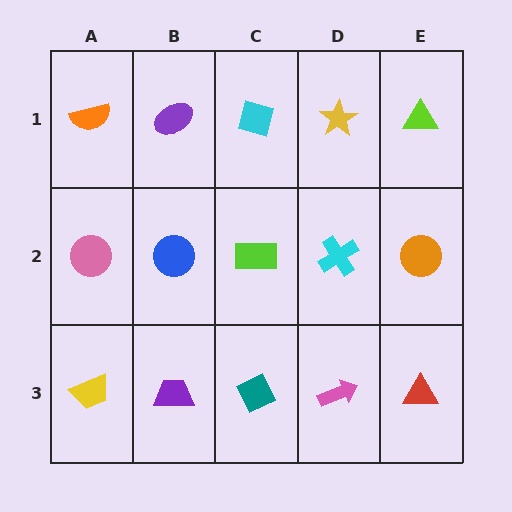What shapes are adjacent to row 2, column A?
An orange semicircle (row 1, column A), a yellow trapezoid (row 3, column A), a blue circle (row 2, column B).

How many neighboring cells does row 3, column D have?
3.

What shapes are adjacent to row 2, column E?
A lime triangle (row 1, column E), a red triangle (row 3, column E), a cyan cross (row 2, column D).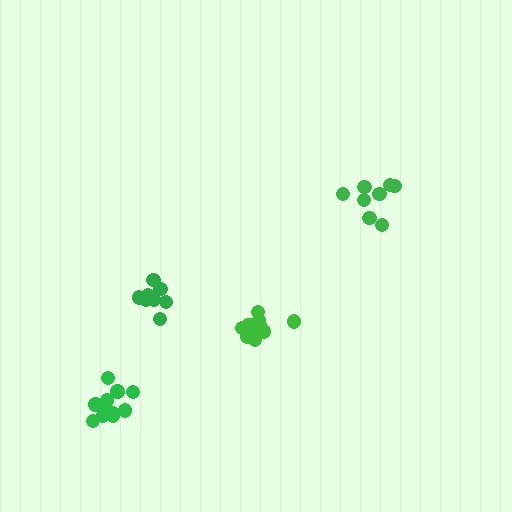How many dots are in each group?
Group 1: 8 dots, Group 2: 13 dots, Group 3: 12 dots, Group 4: 8 dots (41 total).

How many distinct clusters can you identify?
There are 4 distinct clusters.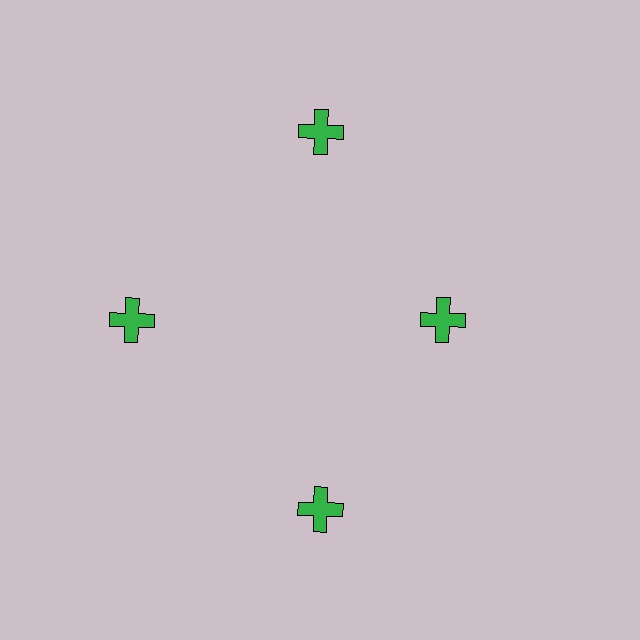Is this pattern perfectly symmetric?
No. The 4 green crosses are arranged in a ring, but one element near the 3 o'clock position is pulled inward toward the center, breaking the 4-fold rotational symmetry.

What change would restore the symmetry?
The symmetry would be restored by moving it outward, back onto the ring so that all 4 crosses sit at equal angles and equal distance from the center.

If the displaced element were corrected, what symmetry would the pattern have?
It would have 4-fold rotational symmetry — the pattern would map onto itself every 90 degrees.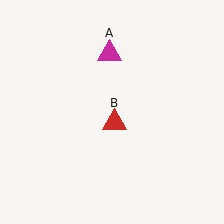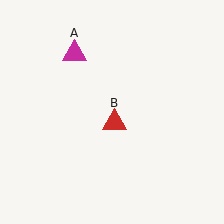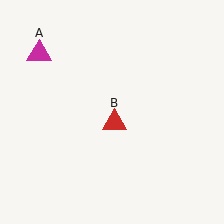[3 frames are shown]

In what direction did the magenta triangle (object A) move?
The magenta triangle (object A) moved left.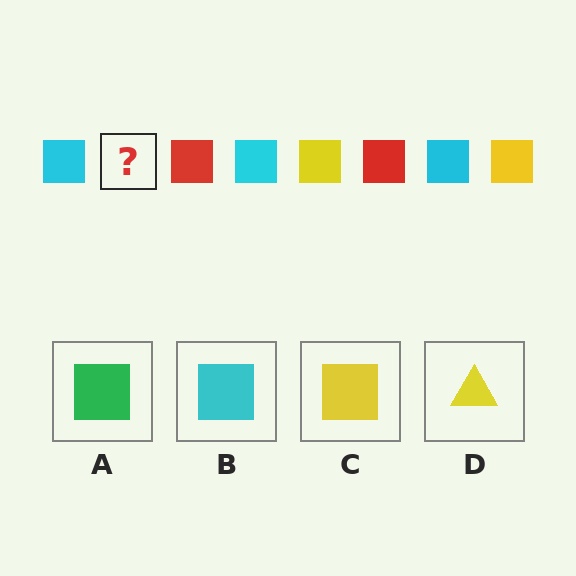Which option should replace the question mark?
Option C.